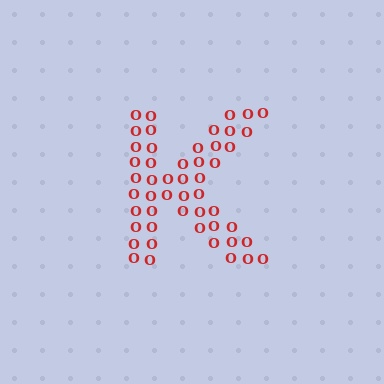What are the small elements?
The small elements are letter O's.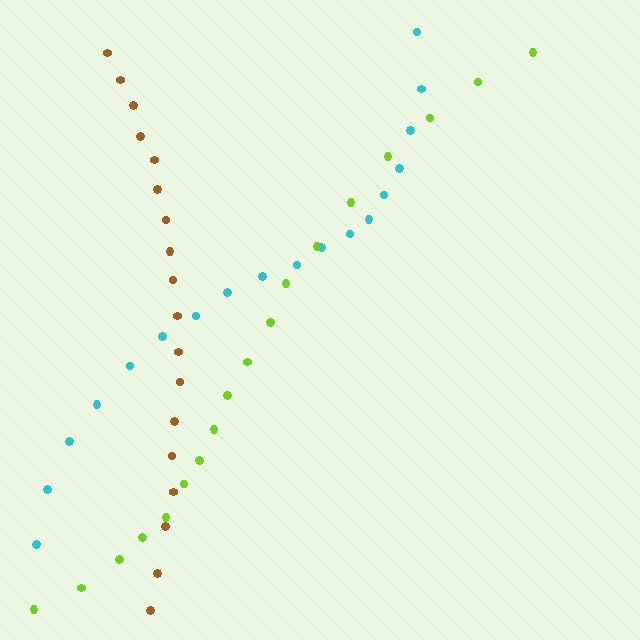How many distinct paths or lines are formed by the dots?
There are 3 distinct paths.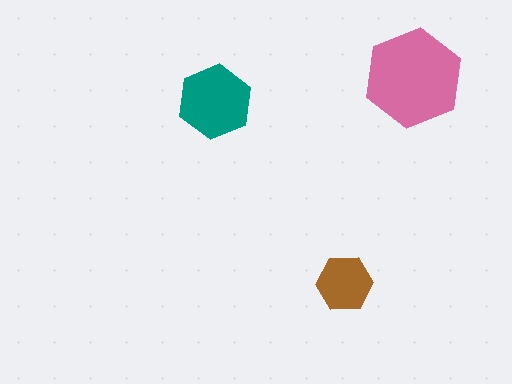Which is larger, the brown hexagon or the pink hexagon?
The pink one.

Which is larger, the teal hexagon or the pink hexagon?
The pink one.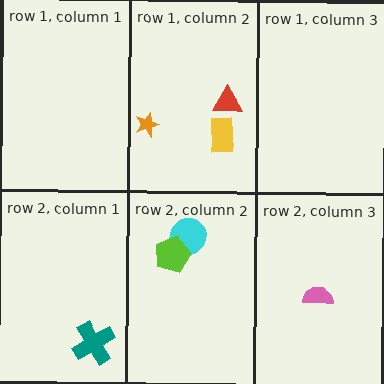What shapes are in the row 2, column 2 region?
The cyan circle, the lime pentagon.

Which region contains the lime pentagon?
The row 2, column 2 region.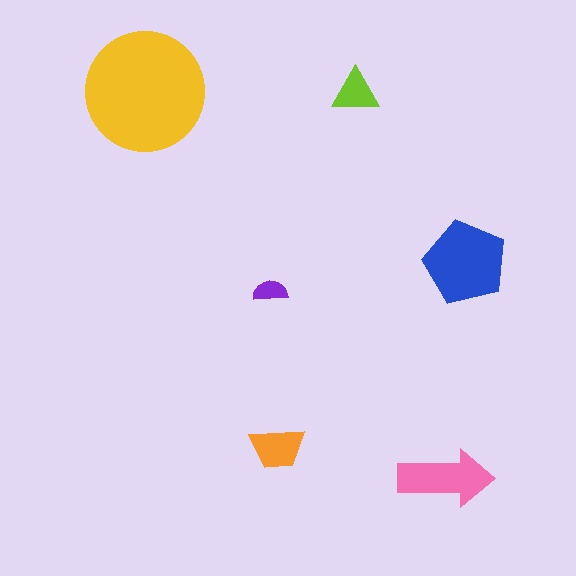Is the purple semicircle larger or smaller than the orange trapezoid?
Smaller.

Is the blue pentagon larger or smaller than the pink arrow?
Larger.